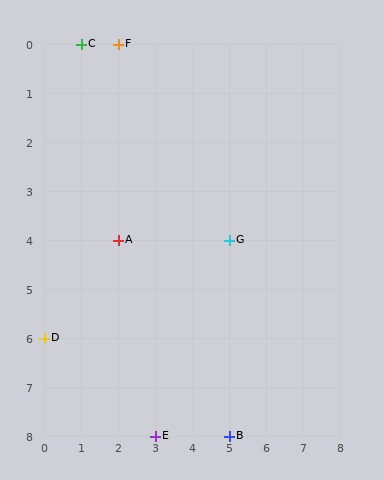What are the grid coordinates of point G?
Point G is at grid coordinates (5, 4).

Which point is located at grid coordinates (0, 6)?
Point D is at (0, 6).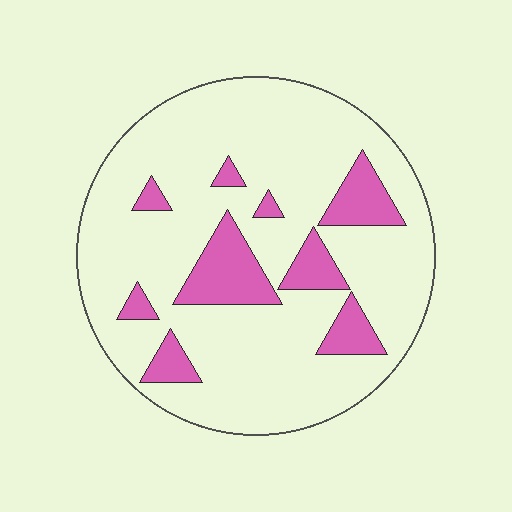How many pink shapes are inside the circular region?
9.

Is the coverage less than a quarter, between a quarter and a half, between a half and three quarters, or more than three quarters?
Less than a quarter.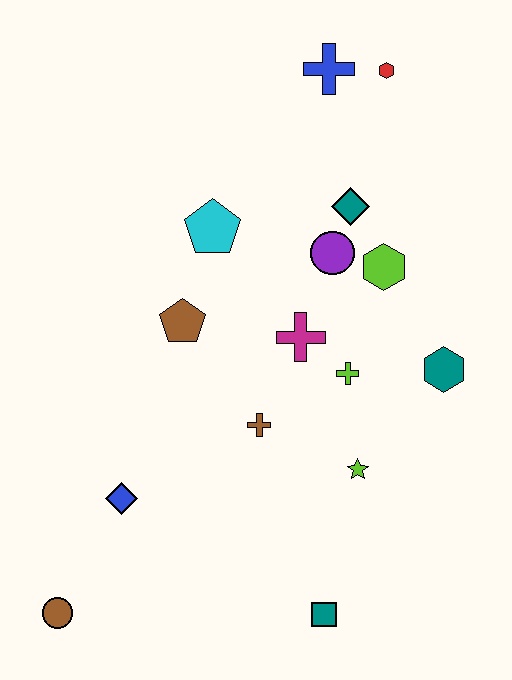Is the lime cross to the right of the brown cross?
Yes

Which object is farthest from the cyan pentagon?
The brown circle is farthest from the cyan pentagon.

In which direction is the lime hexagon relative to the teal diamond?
The lime hexagon is below the teal diamond.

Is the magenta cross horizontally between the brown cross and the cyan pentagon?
No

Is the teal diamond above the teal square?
Yes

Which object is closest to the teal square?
The lime star is closest to the teal square.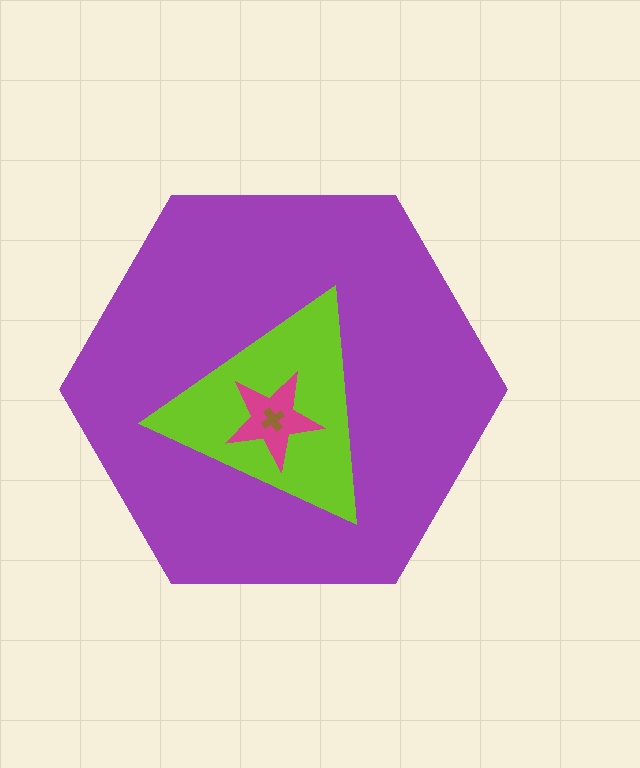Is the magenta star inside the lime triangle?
Yes.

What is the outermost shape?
The purple hexagon.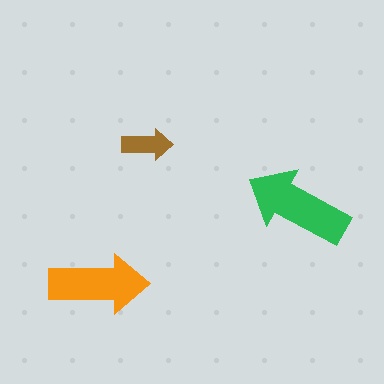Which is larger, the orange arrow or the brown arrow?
The orange one.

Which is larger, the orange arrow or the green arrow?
The green one.